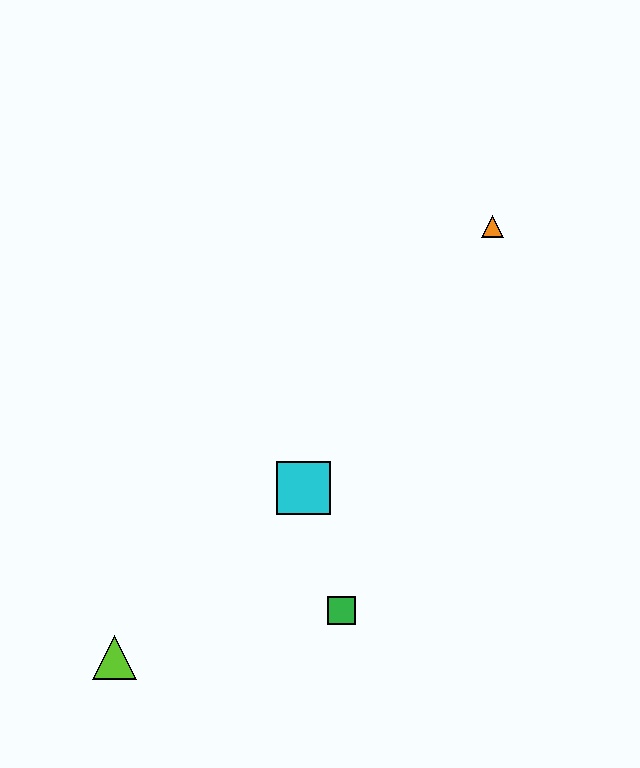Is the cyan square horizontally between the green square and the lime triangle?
Yes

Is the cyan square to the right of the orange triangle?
No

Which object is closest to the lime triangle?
The green square is closest to the lime triangle.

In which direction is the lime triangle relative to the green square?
The lime triangle is to the left of the green square.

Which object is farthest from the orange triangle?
The lime triangle is farthest from the orange triangle.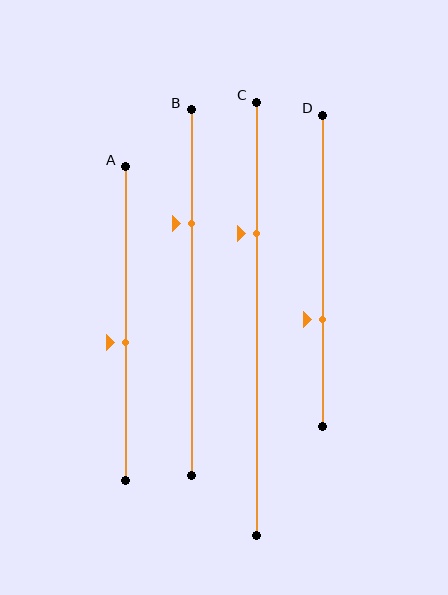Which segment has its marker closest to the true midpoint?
Segment A has its marker closest to the true midpoint.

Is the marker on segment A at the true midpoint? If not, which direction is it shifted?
No, the marker on segment A is shifted downward by about 6% of the segment length.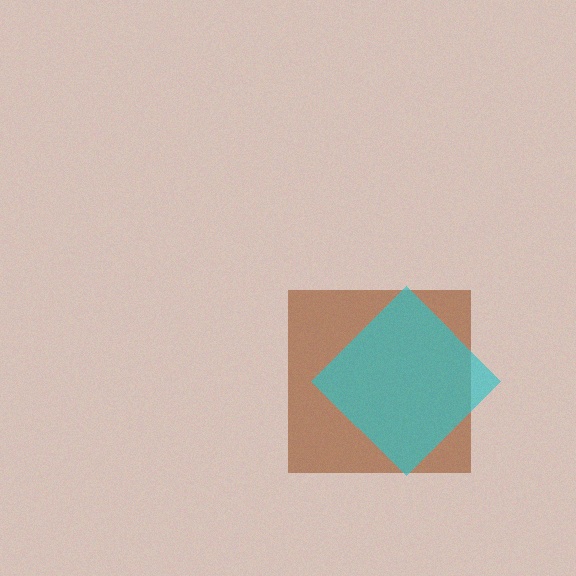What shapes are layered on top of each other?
The layered shapes are: a brown square, a cyan diamond.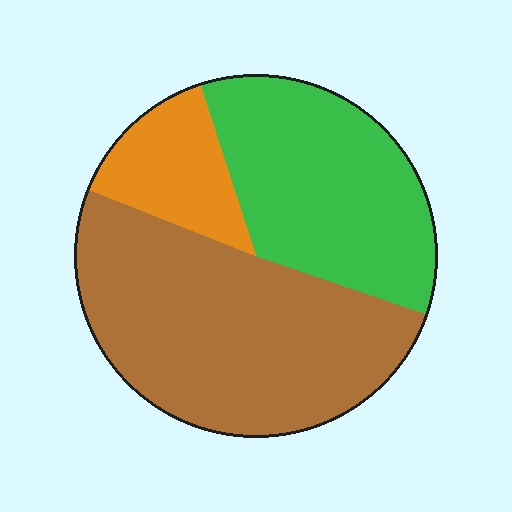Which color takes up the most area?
Brown, at roughly 50%.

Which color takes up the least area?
Orange, at roughly 15%.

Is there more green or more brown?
Brown.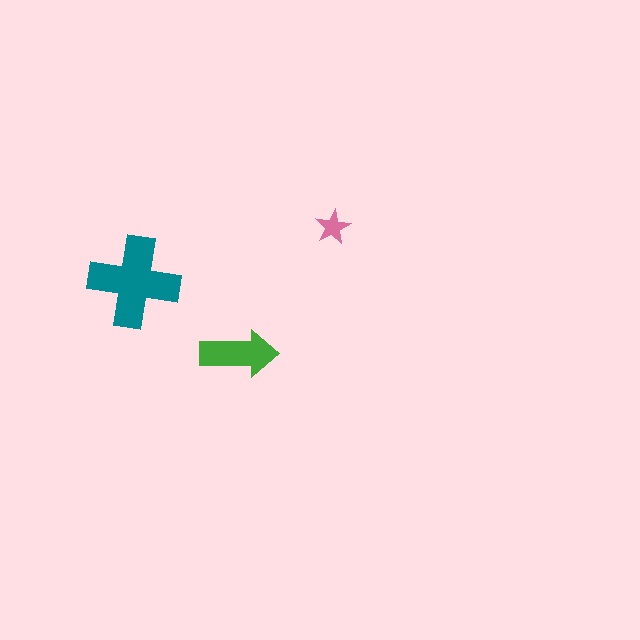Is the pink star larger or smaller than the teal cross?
Smaller.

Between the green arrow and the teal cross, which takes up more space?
The teal cross.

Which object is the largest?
The teal cross.